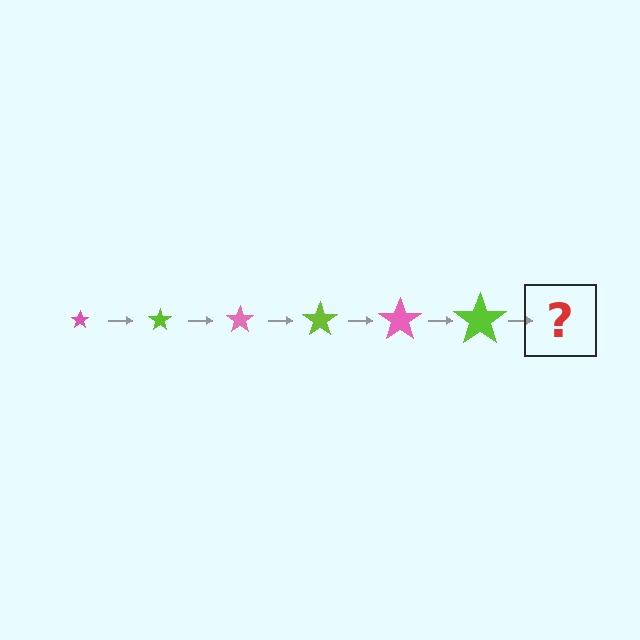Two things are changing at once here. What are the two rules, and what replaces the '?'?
The two rules are that the star grows larger each step and the color cycles through pink and lime. The '?' should be a pink star, larger than the previous one.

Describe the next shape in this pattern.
It should be a pink star, larger than the previous one.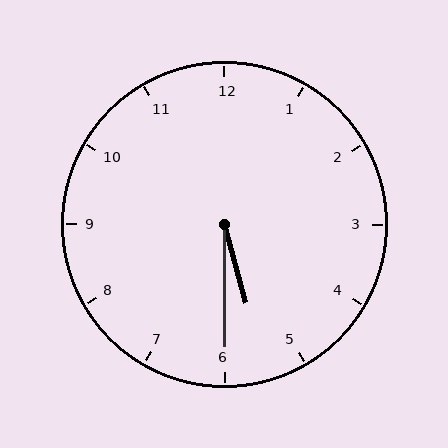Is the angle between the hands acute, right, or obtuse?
It is acute.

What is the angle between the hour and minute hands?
Approximately 15 degrees.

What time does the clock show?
5:30.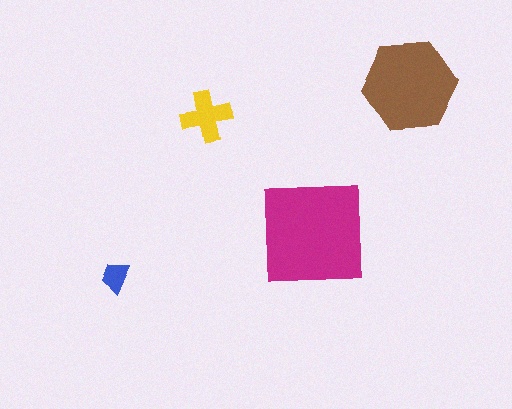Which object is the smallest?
The blue trapezoid.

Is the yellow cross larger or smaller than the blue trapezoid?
Larger.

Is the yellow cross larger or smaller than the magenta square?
Smaller.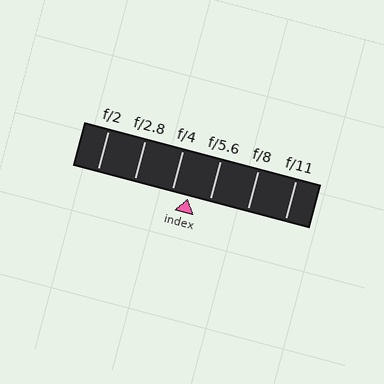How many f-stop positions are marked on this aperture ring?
There are 6 f-stop positions marked.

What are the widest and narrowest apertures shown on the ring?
The widest aperture shown is f/2 and the narrowest is f/11.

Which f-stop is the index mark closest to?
The index mark is closest to f/4.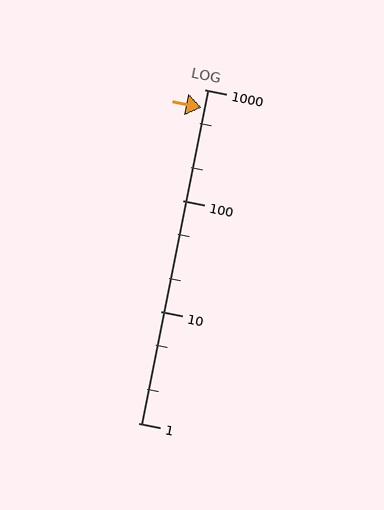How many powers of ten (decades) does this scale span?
The scale spans 3 decades, from 1 to 1000.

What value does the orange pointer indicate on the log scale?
The pointer indicates approximately 690.